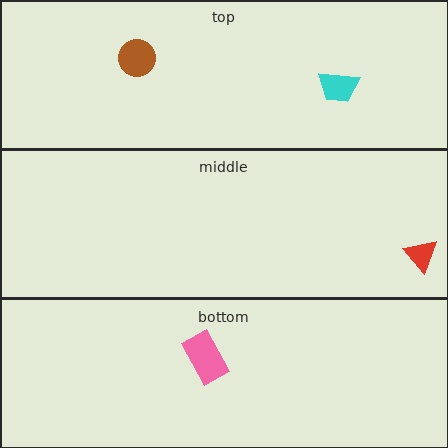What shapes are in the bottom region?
The pink rectangle.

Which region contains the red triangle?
The middle region.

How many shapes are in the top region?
2.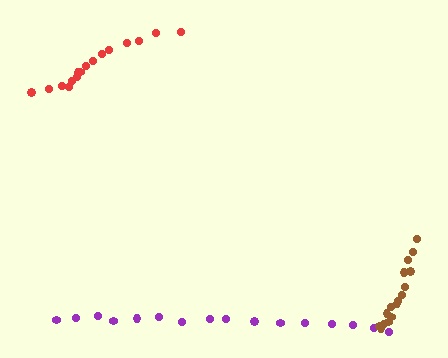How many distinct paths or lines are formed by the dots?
There are 3 distinct paths.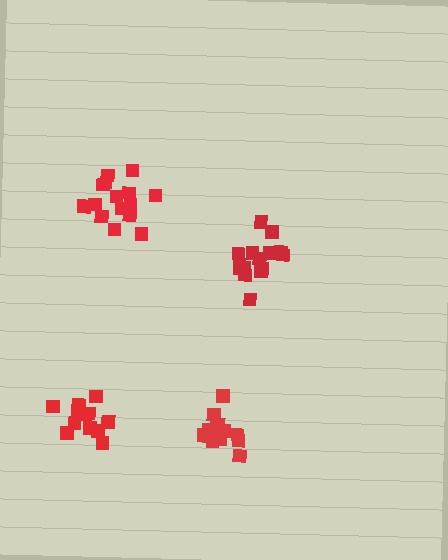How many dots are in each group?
Group 1: 15 dots, Group 2: 12 dots, Group 3: 12 dots, Group 4: 15 dots (54 total).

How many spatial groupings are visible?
There are 4 spatial groupings.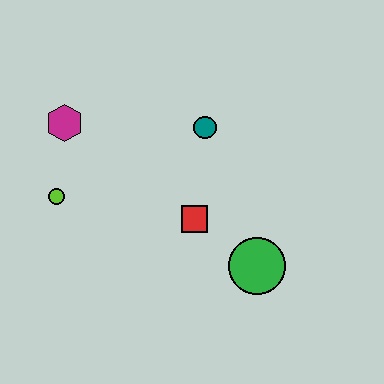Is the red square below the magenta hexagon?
Yes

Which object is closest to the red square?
The green circle is closest to the red square.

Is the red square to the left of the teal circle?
Yes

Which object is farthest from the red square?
The magenta hexagon is farthest from the red square.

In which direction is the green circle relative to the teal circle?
The green circle is below the teal circle.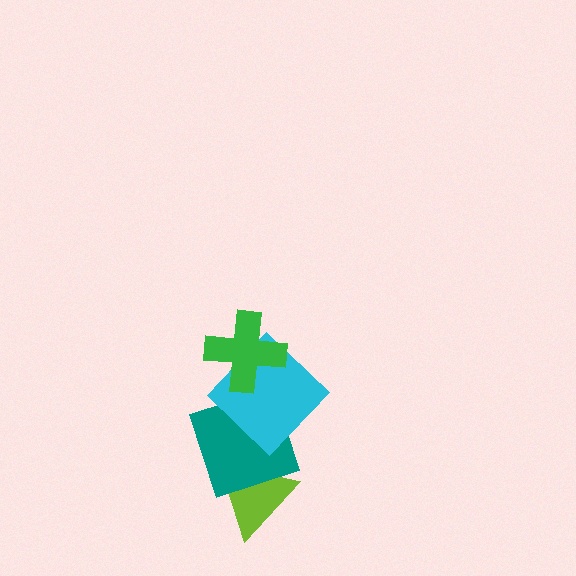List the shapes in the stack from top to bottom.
From top to bottom: the green cross, the cyan diamond, the teal square, the lime triangle.